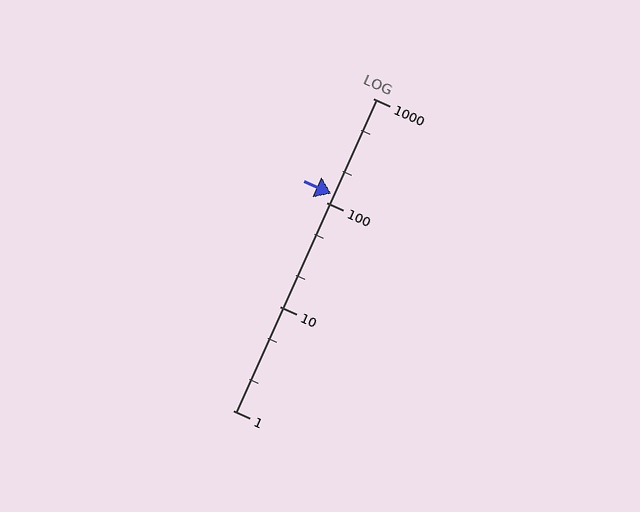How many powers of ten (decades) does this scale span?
The scale spans 3 decades, from 1 to 1000.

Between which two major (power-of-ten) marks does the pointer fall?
The pointer is between 100 and 1000.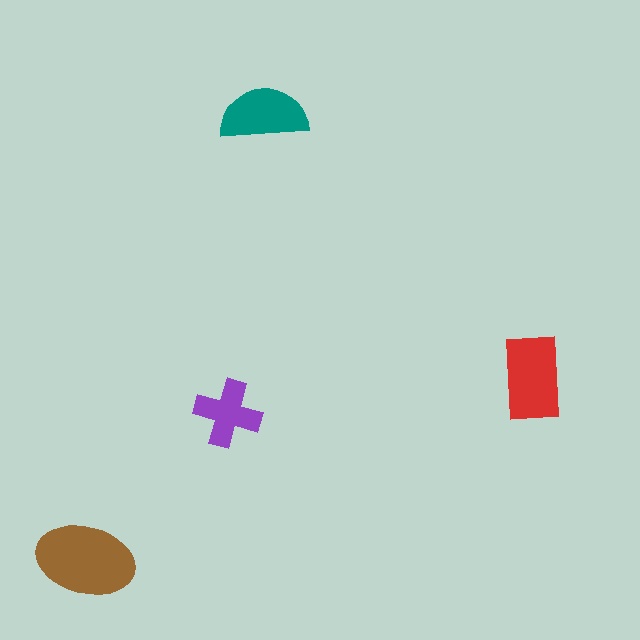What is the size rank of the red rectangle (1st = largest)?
2nd.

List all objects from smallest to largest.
The purple cross, the teal semicircle, the red rectangle, the brown ellipse.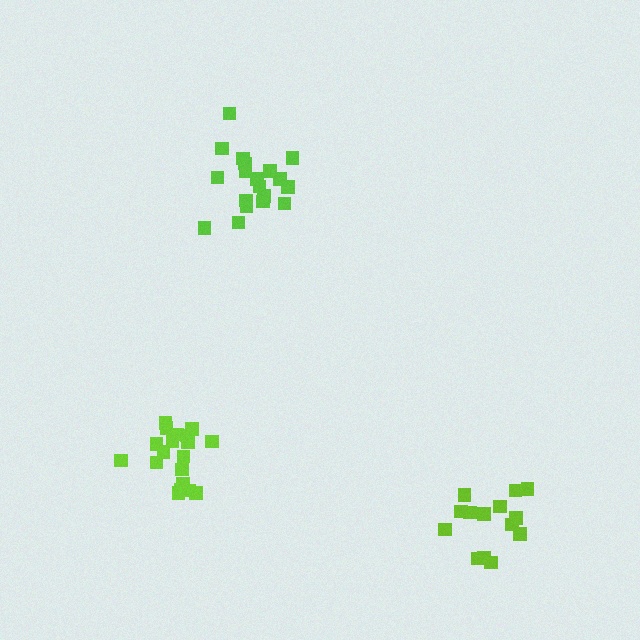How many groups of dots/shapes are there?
There are 3 groups.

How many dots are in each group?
Group 1: 19 dots, Group 2: 14 dots, Group 3: 19 dots (52 total).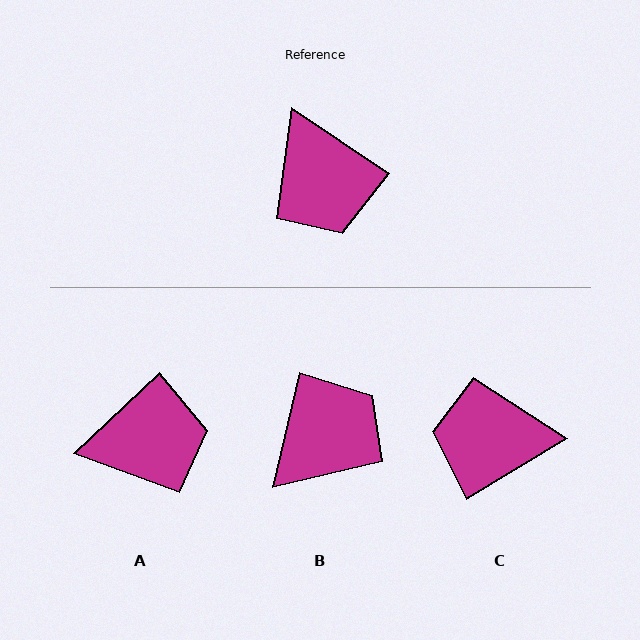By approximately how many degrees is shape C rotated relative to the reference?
Approximately 115 degrees clockwise.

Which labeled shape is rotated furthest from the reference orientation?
C, about 115 degrees away.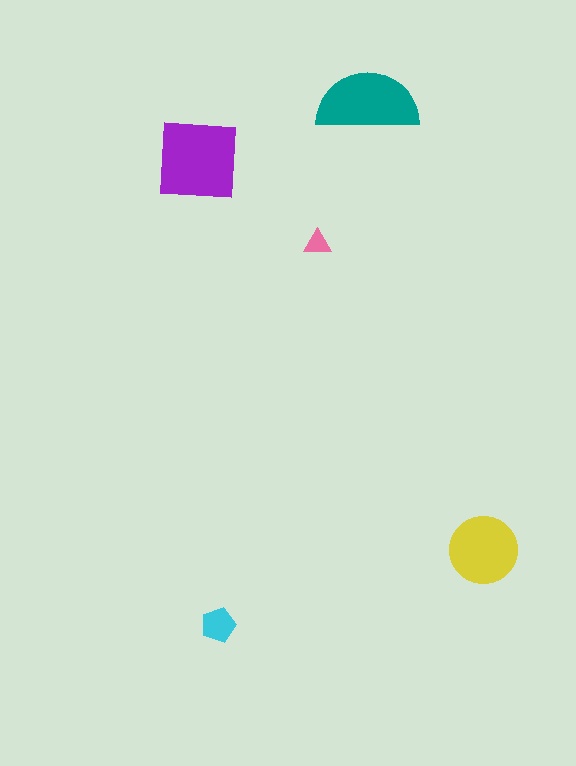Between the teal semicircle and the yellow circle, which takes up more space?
The teal semicircle.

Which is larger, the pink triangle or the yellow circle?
The yellow circle.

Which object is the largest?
The purple square.